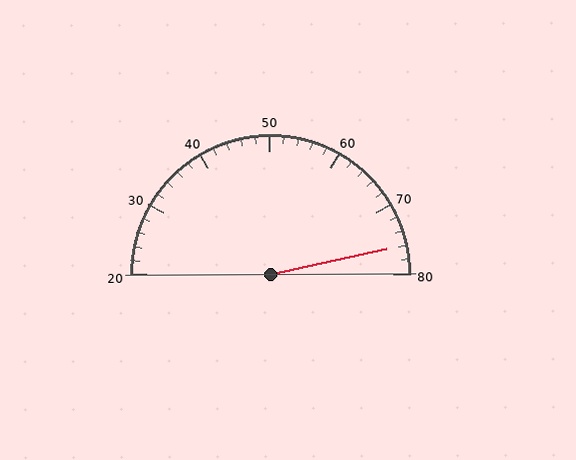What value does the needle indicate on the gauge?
The needle indicates approximately 76.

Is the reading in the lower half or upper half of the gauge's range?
The reading is in the upper half of the range (20 to 80).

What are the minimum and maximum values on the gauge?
The gauge ranges from 20 to 80.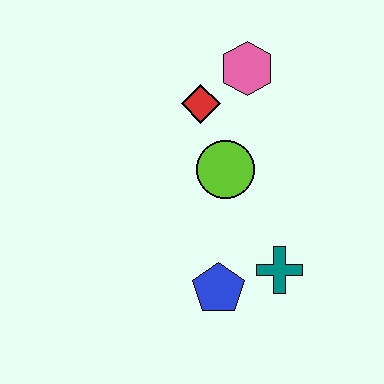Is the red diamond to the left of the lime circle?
Yes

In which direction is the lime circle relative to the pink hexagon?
The lime circle is below the pink hexagon.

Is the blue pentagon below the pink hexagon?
Yes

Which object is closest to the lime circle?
The red diamond is closest to the lime circle.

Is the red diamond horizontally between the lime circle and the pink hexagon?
No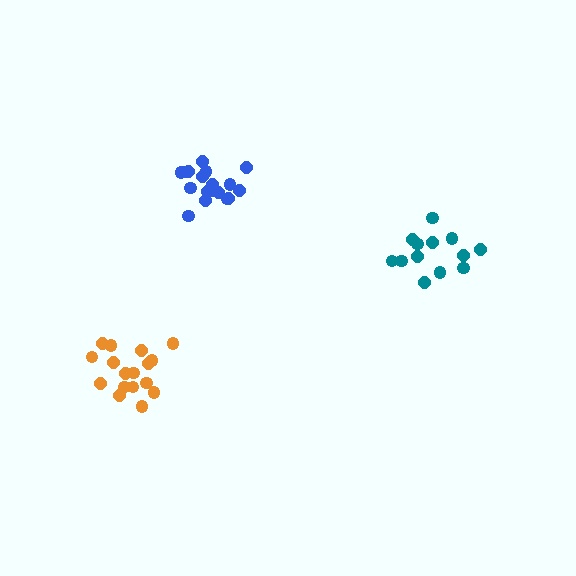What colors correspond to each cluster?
The clusters are colored: orange, teal, blue.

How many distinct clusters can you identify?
There are 3 distinct clusters.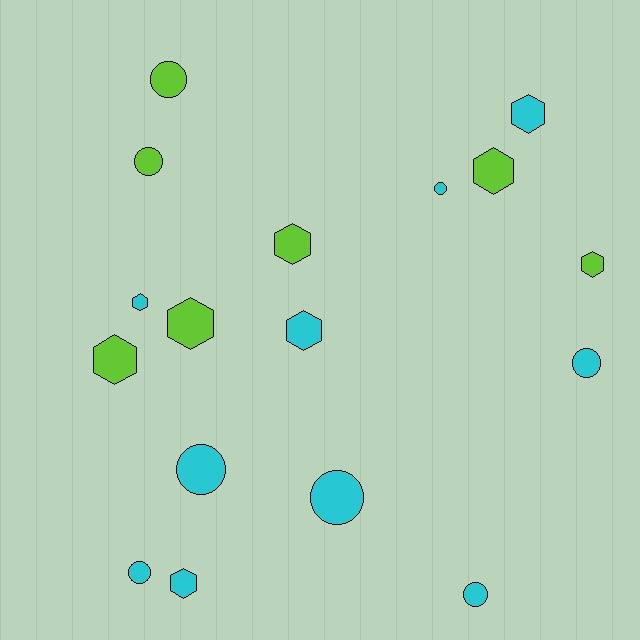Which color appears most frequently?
Cyan, with 10 objects.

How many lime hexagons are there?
There are 5 lime hexagons.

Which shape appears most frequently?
Hexagon, with 9 objects.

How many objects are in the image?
There are 17 objects.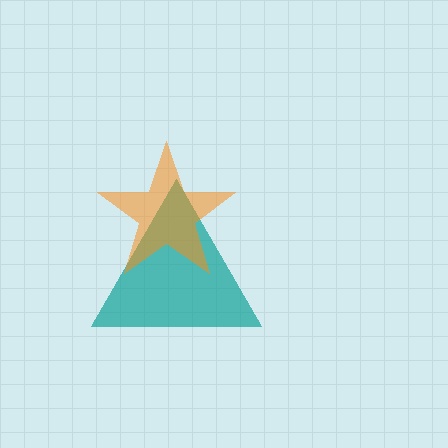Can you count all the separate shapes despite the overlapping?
Yes, there are 2 separate shapes.